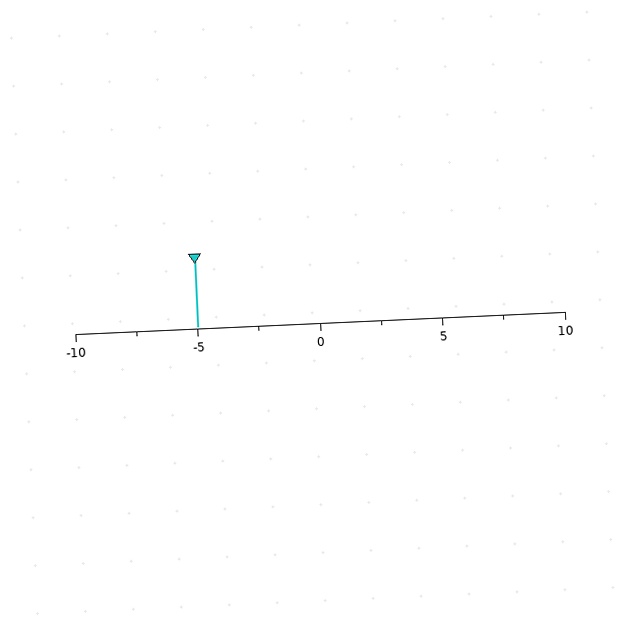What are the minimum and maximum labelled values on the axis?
The axis runs from -10 to 10.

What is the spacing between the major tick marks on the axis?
The major ticks are spaced 5 apart.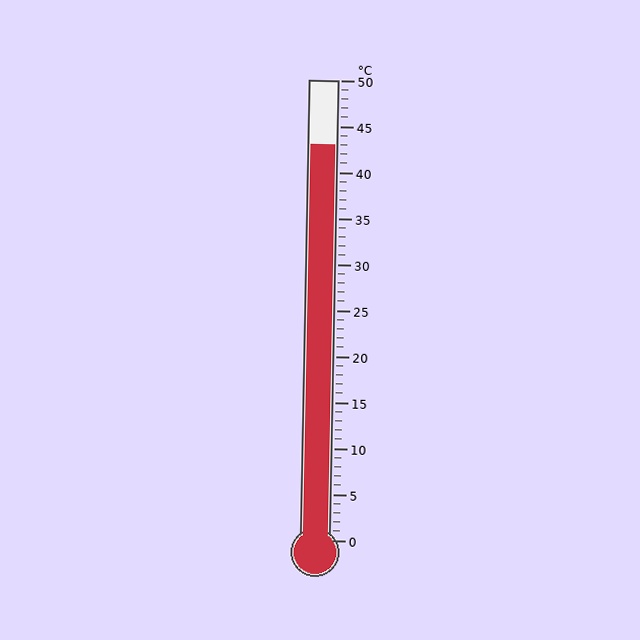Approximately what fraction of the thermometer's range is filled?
The thermometer is filled to approximately 85% of its range.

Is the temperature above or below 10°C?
The temperature is above 10°C.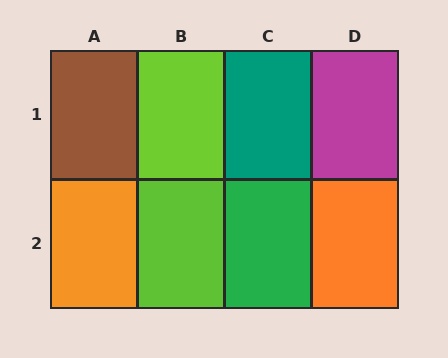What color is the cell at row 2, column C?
Green.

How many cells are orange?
2 cells are orange.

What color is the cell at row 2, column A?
Orange.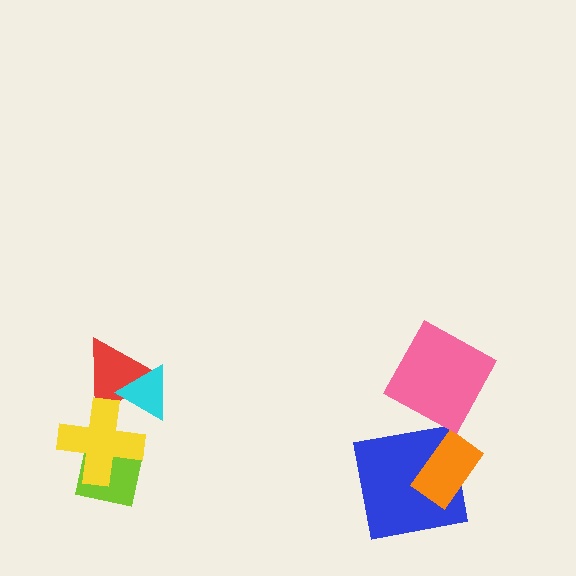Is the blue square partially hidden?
Yes, it is partially covered by another shape.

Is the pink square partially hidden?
No, no other shape covers it.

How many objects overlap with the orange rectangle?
1 object overlaps with the orange rectangle.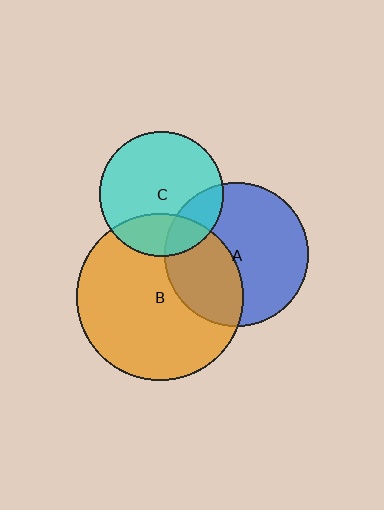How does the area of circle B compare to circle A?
Approximately 1.3 times.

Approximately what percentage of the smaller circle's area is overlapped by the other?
Approximately 20%.